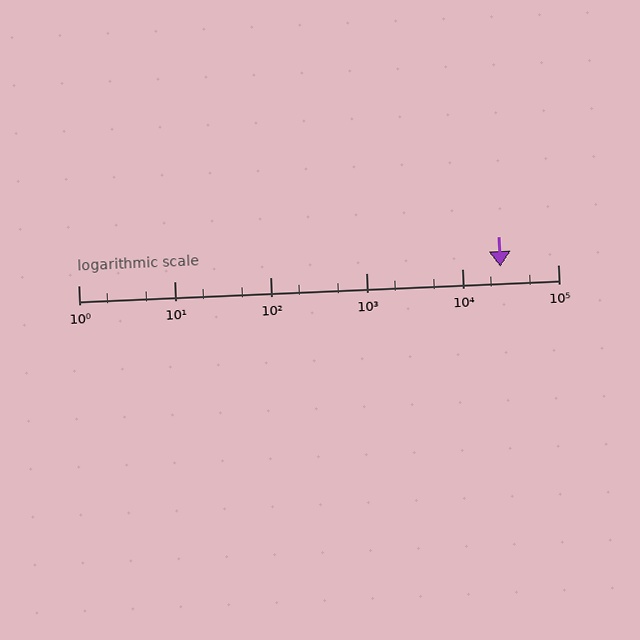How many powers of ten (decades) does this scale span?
The scale spans 5 decades, from 1 to 100000.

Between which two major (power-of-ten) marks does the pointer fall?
The pointer is between 10000 and 100000.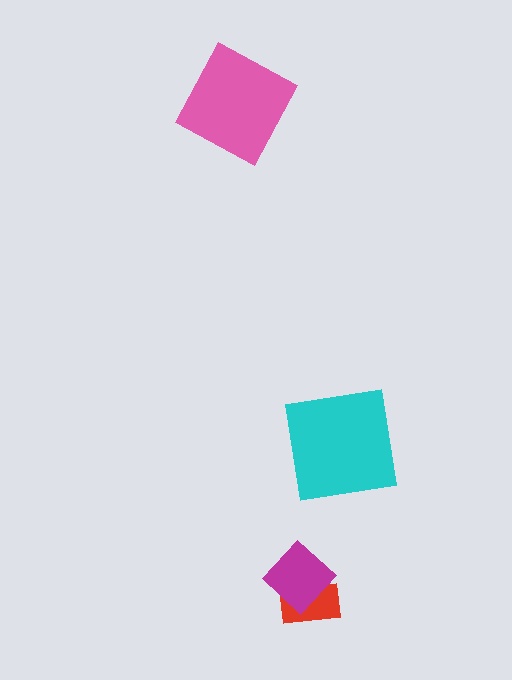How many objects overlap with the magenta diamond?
1 object overlaps with the magenta diamond.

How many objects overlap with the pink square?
0 objects overlap with the pink square.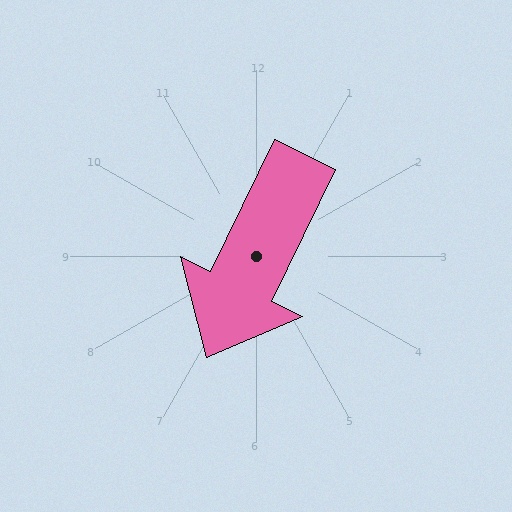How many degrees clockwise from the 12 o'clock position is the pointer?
Approximately 206 degrees.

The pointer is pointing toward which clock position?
Roughly 7 o'clock.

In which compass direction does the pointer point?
Southwest.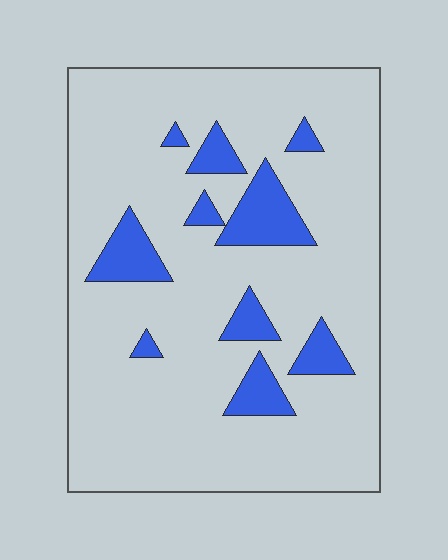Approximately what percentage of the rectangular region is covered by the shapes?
Approximately 15%.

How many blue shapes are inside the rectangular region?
10.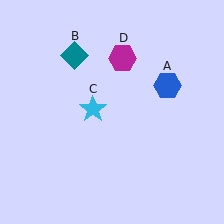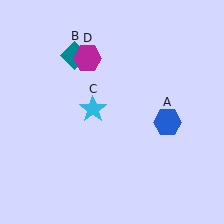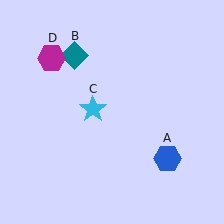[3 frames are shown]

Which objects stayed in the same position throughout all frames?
Teal diamond (object B) and cyan star (object C) remained stationary.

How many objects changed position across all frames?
2 objects changed position: blue hexagon (object A), magenta hexagon (object D).